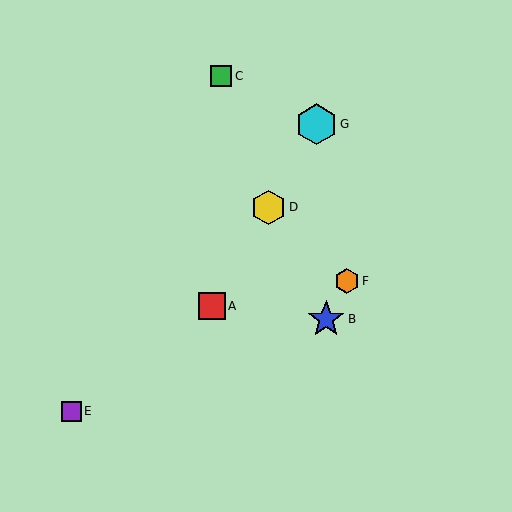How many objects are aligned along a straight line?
3 objects (A, D, G) are aligned along a straight line.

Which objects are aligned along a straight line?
Objects A, D, G are aligned along a straight line.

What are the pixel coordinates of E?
Object E is at (71, 411).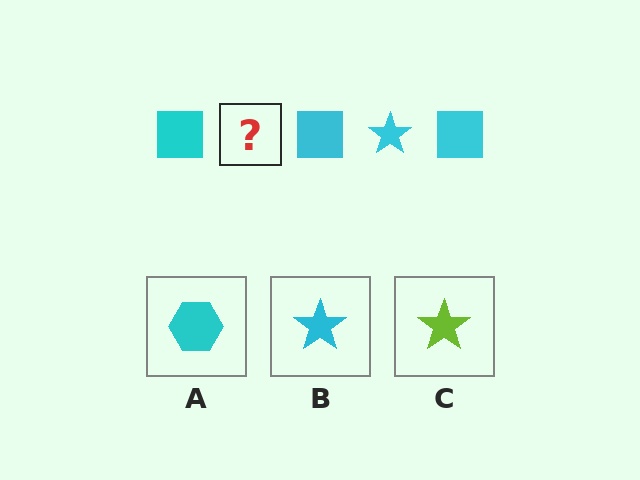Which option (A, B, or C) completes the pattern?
B.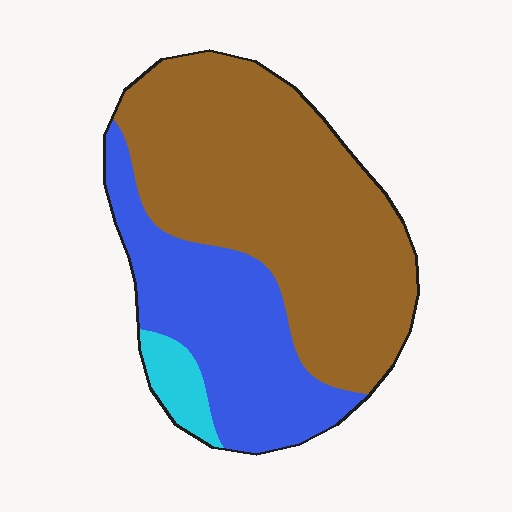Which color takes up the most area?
Brown, at roughly 60%.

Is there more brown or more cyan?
Brown.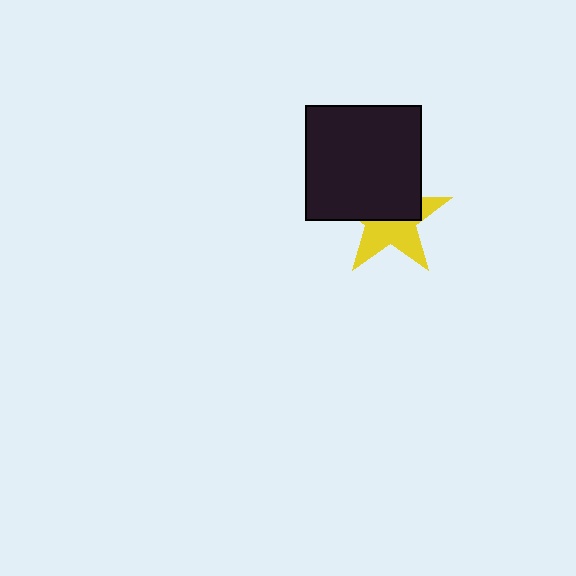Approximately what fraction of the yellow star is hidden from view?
Roughly 51% of the yellow star is hidden behind the black rectangle.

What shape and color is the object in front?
The object in front is a black rectangle.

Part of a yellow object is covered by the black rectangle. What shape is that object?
It is a star.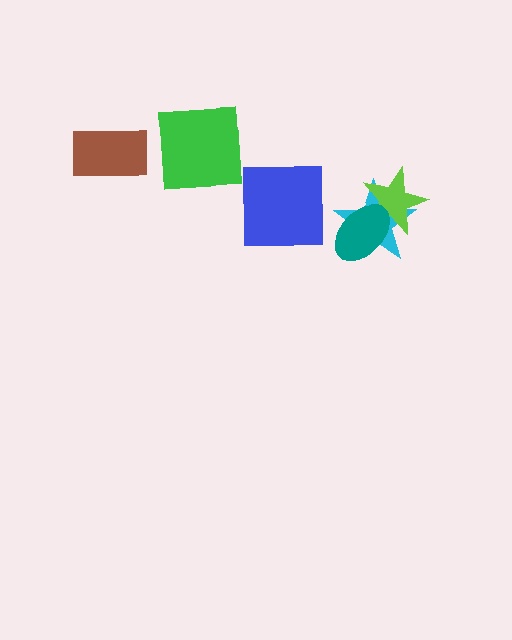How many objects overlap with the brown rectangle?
0 objects overlap with the brown rectangle.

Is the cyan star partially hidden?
Yes, it is partially covered by another shape.